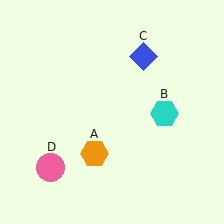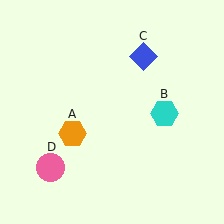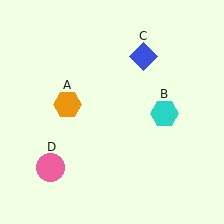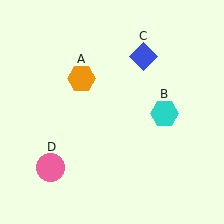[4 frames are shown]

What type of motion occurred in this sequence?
The orange hexagon (object A) rotated clockwise around the center of the scene.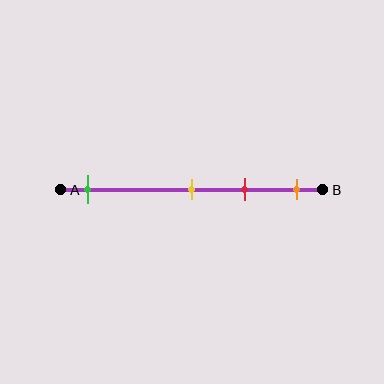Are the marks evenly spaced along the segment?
No, the marks are not evenly spaced.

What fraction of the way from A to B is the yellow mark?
The yellow mark is approximately 50% (0.5) of the way from A to B.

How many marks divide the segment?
There are 4 marks dividing the segment.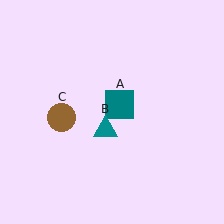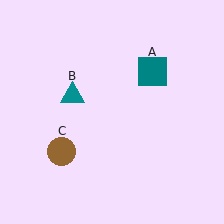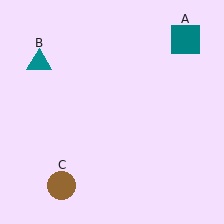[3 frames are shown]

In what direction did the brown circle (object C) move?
The brown circle (object C) moved down.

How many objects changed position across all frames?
3 objects changed position: teal square (object A), teal triangle (object B), brown circle (object C).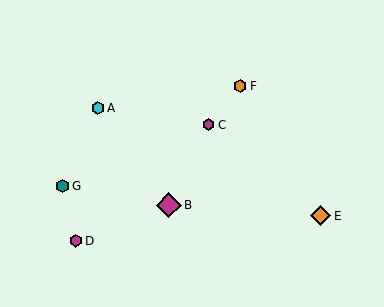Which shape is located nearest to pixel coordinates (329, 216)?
The orange diamond (labeled E) at (321, 216) is nearest to that location.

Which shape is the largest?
The magenta diamond (labeled B) is the largest.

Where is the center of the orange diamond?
The center of the orange diamond is at (321, 216).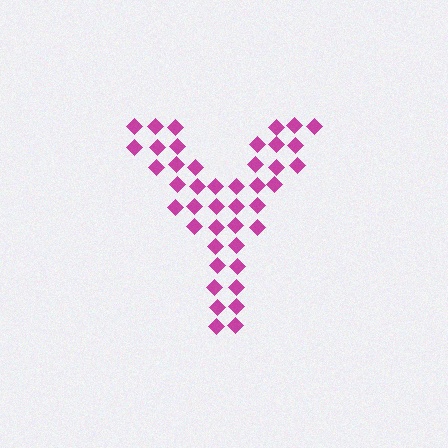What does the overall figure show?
The overall figure shows the letter Y.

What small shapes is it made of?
It is made of small diamonds.